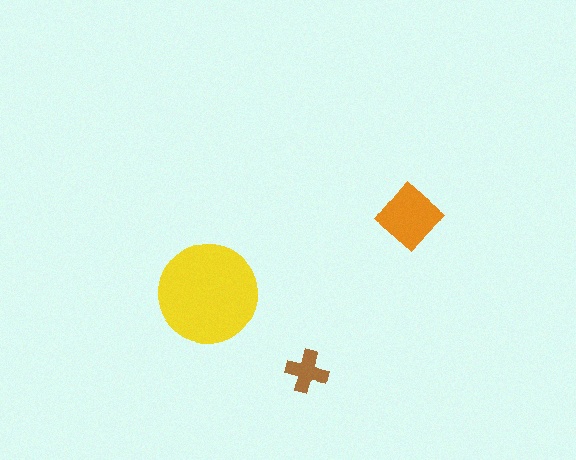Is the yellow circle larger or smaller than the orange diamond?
Larger.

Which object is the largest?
The yellow circle.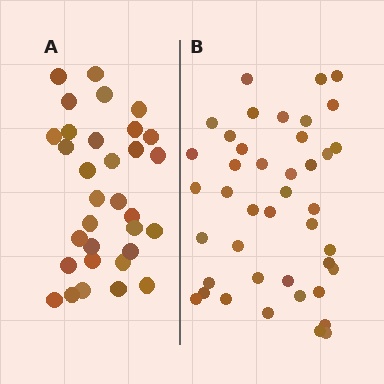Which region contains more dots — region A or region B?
Region B (the right region) has more dots.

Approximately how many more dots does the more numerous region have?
Region B has roughly 10 or so more dots than region A.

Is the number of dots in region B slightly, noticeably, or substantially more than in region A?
Region B has noticeably more, but not dramatically so. The ratio is roughly 1.3 to 1.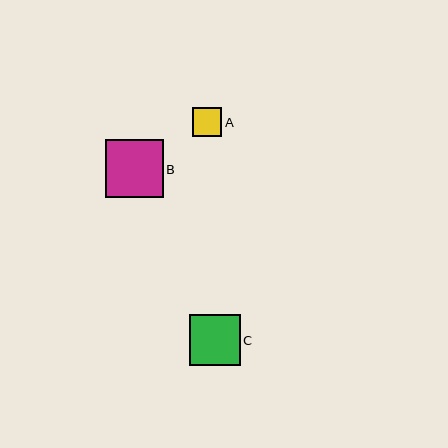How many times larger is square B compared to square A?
Square B is approximately 2.0 times the size of square A.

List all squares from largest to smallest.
From largest to smallest: B, C, A.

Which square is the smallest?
Square A is the smallest with a size of approximately 30 pixels.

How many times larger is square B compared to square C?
Square B is approximately 1.1 times the size of square C.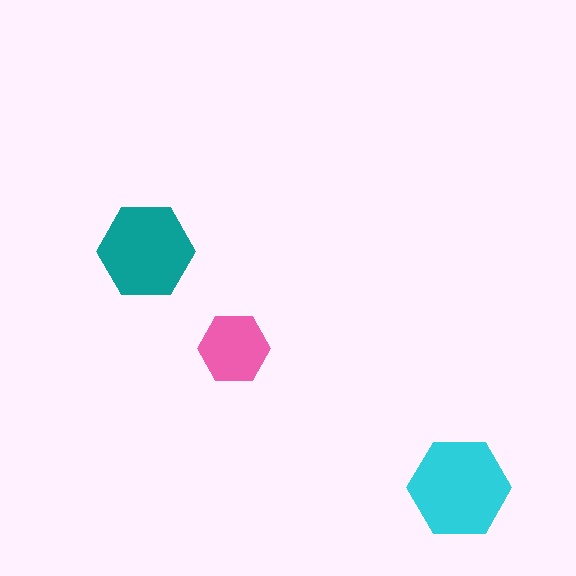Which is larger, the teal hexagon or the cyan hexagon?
The cyan one.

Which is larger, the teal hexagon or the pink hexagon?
The teal one.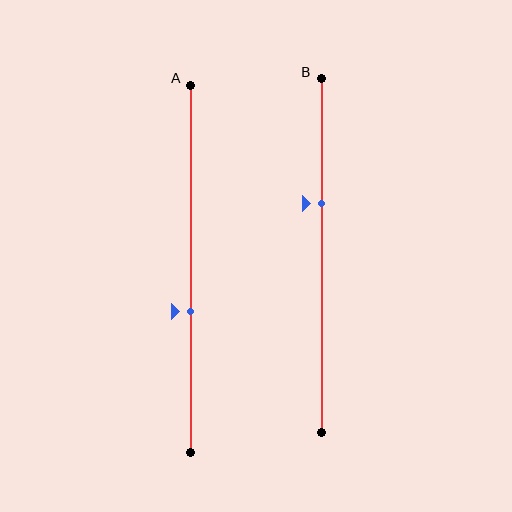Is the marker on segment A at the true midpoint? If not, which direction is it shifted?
No, the marker on segment A is shifted downward by about 12% of the segment length.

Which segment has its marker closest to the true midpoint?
Segment A has its marker closest to the true midpoint.